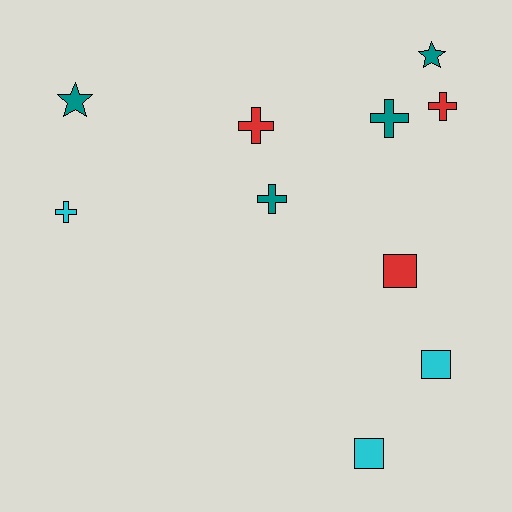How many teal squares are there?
There are no teal squares.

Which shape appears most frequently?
Cross, with 5 objects.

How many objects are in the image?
There are 10 objects.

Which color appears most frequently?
Teal, with 4 objects.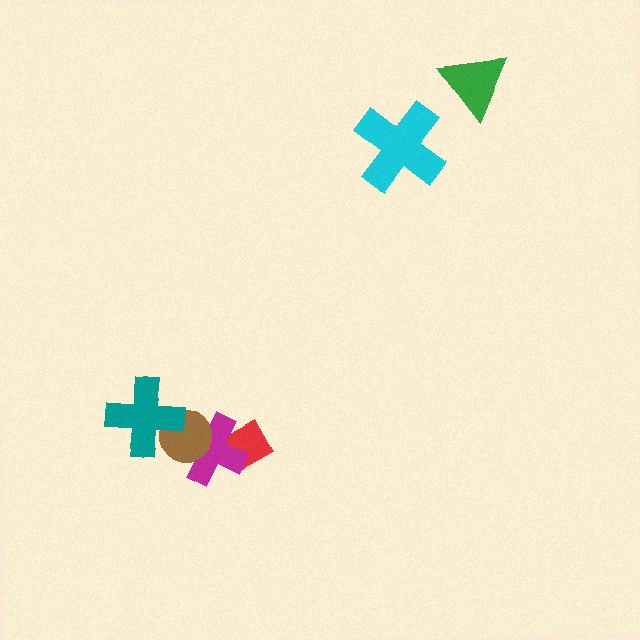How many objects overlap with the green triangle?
0 objects overlap with the green triangle.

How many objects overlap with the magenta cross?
2 objects overlap with the magenta cross.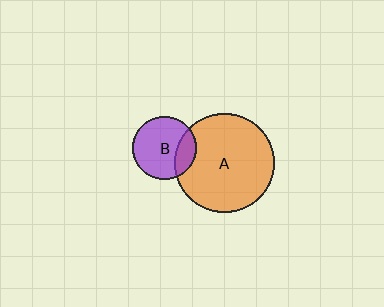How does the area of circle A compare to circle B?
Approximately 2.4 times.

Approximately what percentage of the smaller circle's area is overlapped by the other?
Approximately 20%.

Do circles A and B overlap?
Yes.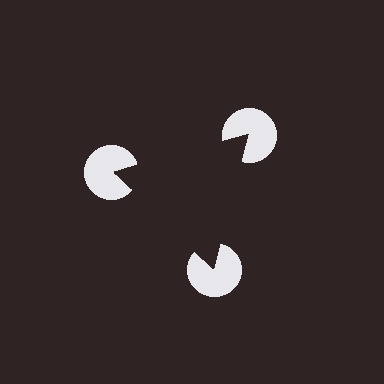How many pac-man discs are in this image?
There are 3 — one at each vertex of the illusory triangle.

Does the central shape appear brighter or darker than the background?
It typically appears slightly darker than the background, even though no actual brightness change is drawn.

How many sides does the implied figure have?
3 sides.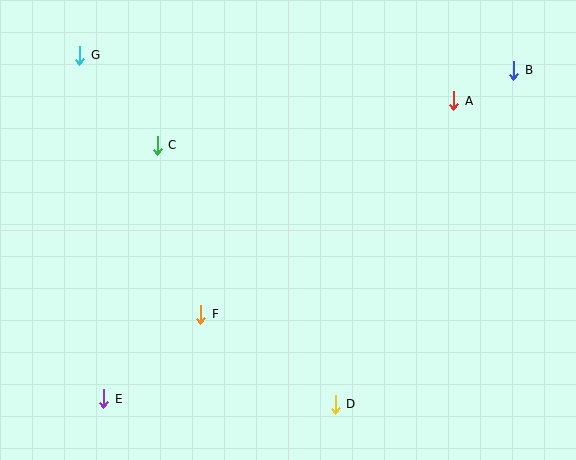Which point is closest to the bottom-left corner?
Point E is closest to the bottom-left corner.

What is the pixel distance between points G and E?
The distance between G and E is 345 pixels.